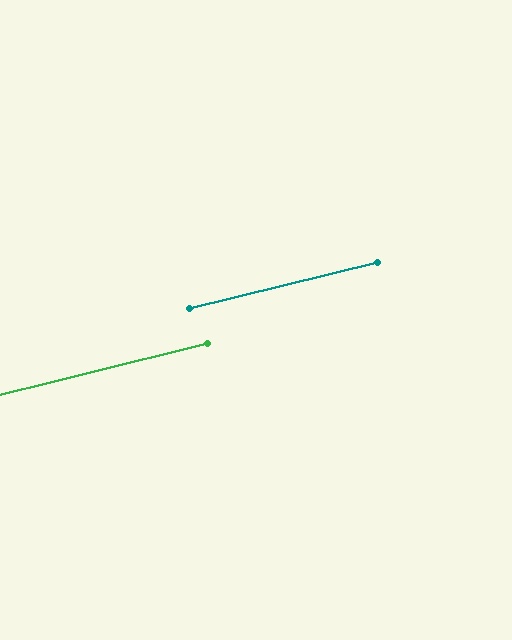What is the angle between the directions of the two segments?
Approximately 0 degrees.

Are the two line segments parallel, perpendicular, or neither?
Parallel — their directions differ by only 0.1°.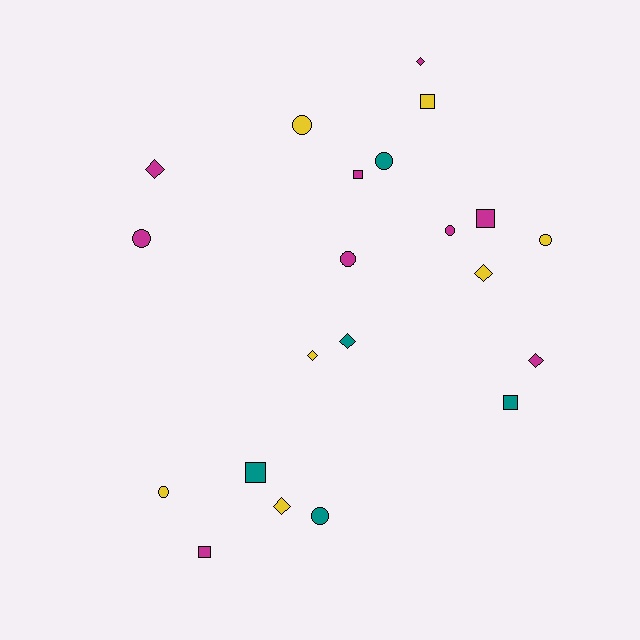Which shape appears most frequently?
Circle, with 8 objects.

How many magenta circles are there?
There are 3 magenta circles.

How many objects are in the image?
There are 21 objects.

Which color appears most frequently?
Magenta, with 9 objects.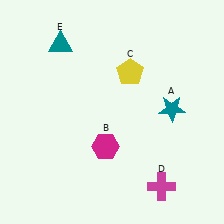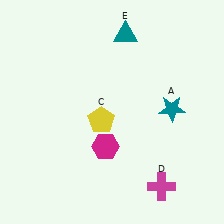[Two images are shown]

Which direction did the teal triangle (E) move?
The teal triangle (E) moved right.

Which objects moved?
The objects that moved are: the yellow pentagon (C), the teal triangle (E).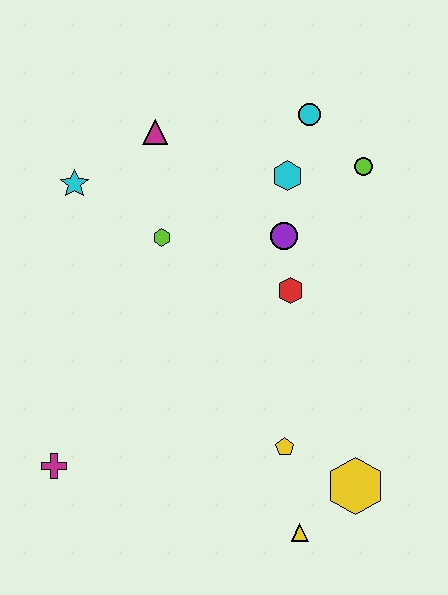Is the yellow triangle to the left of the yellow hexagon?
Yes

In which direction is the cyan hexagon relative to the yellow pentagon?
The cyan hexagon is above the yellow pentagon.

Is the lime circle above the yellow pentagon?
Yes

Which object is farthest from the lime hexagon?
The yellow triangle is farthest from the lime hexagon.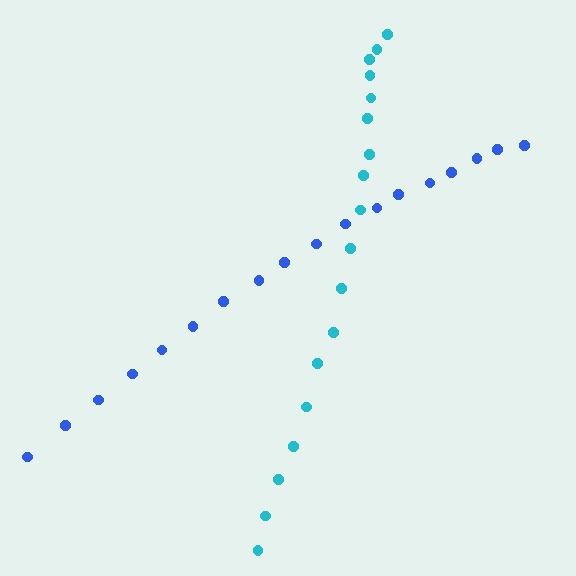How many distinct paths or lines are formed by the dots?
There are 2 distinct paths.